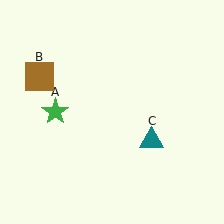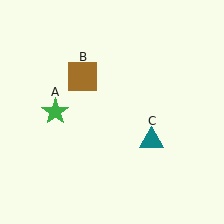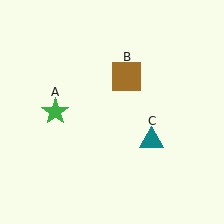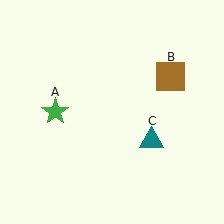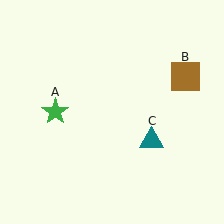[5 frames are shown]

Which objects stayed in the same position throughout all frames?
Green star (object A) and teal triangle (object C) remained stationary.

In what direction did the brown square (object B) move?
The brown square (object B) moved right.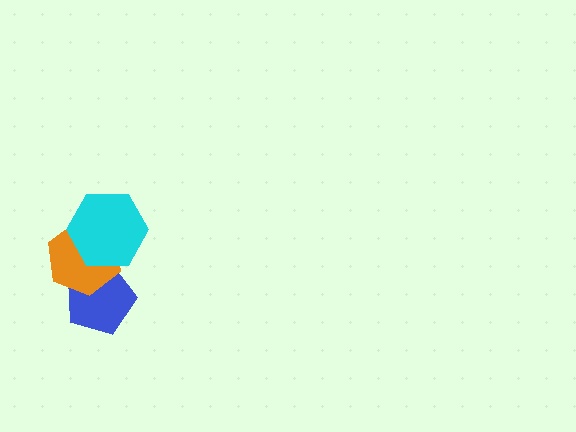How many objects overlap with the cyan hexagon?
2 objects overlap with the cyan hexagon.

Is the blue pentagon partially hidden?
Yes, it is partially covered by another shape.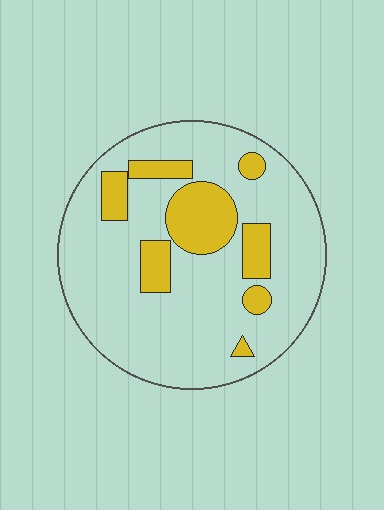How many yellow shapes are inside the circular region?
8.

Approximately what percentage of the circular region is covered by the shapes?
Approximately 20%.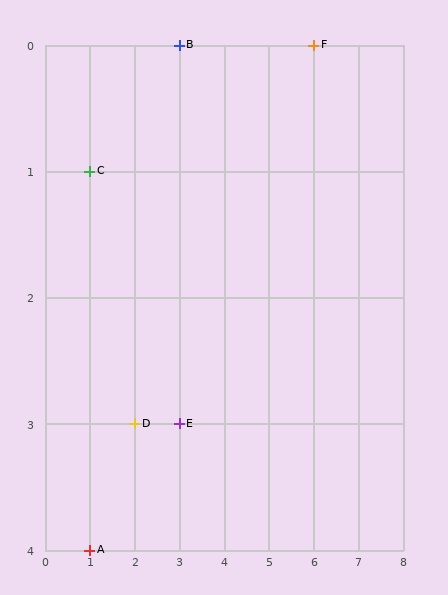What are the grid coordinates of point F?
Point F is at grid coordinates (6, 0).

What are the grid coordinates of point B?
Point B is at grid coordinates (3, 0).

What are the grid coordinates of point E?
Point E is at grid coordinates (3, 3).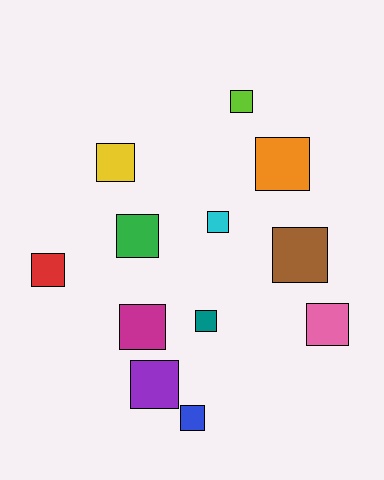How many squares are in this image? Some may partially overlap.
There are 12 squares.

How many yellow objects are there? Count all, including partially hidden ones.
There is 1 yellow object.